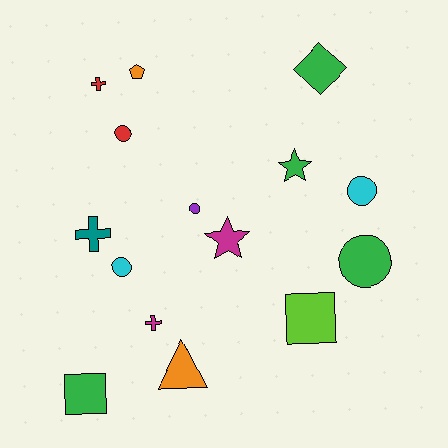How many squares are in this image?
There are 2 squares.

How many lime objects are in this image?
There is 1 lime object.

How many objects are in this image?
There are 15 objects.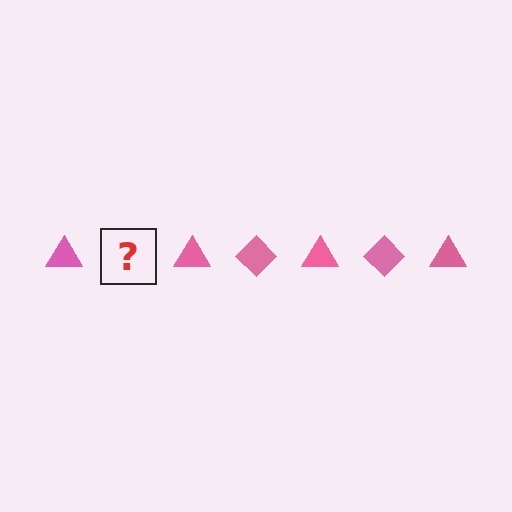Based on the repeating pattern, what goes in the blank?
The blank should be a pink diamond.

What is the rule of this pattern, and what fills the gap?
The rule is that the pattern cycles through triangle, diamond shapes in pink. The gap should be filled with a pink diamond.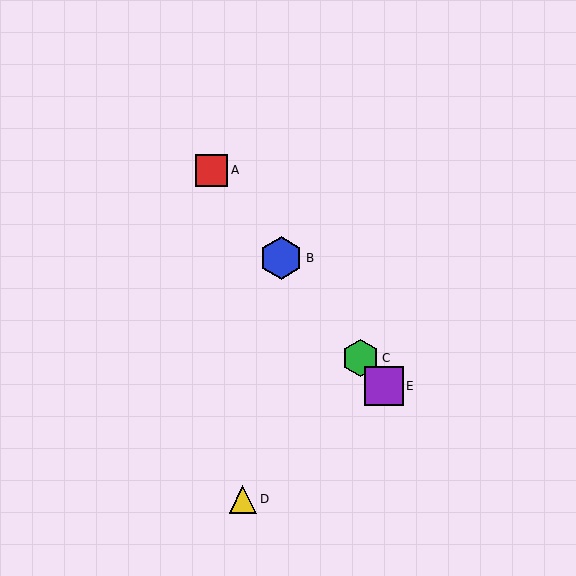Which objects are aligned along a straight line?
Objects A, B, C, E are aligned along a straight line.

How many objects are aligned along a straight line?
4 objects (A, B, C, E) are aligned along a straight line.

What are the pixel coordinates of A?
Object A is at (212, 170).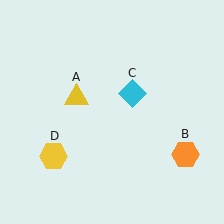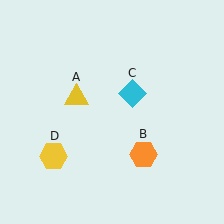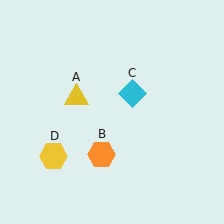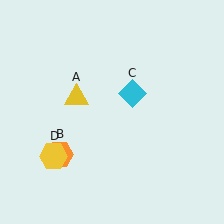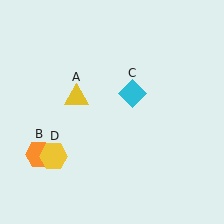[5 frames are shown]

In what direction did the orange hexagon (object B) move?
The orange hexagon (object B) moved left.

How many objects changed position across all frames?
1 object changed position: orange hexagon (object B).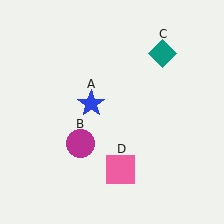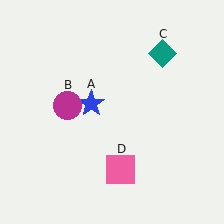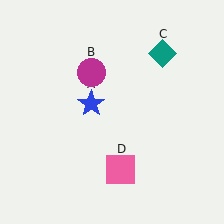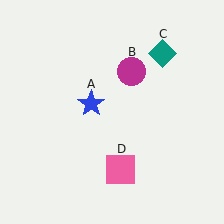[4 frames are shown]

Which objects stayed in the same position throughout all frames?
Blue star (object A) and teal diamond (object C) and pink square (object D) remained stationary.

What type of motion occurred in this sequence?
The magenta circle (object B) rotated clockwise around the center of the scene.